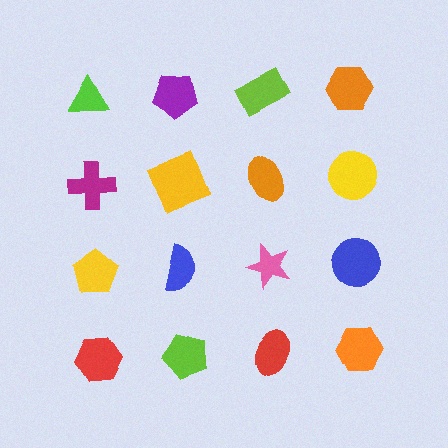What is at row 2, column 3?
An orange ellipse.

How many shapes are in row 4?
4 shapes.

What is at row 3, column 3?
A pink star.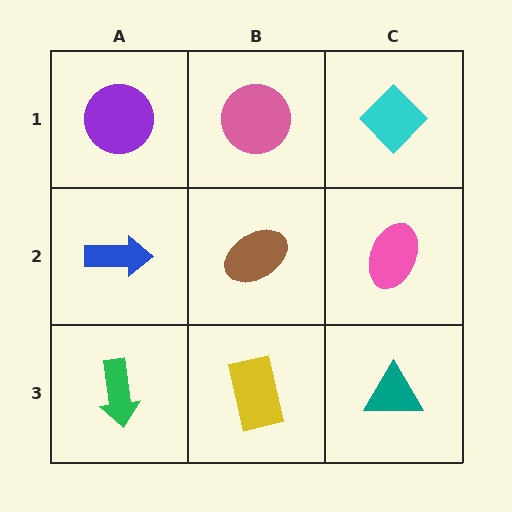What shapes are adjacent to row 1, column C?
A pink ellipse (row 2, column C), a pink circle (row 1, column B).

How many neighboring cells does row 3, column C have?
2.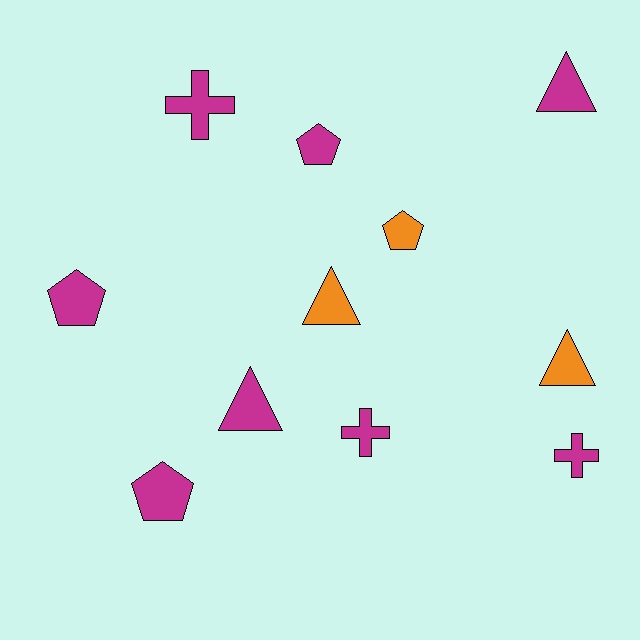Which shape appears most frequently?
Pentagon, with 4 objects.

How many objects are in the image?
There are 11 objects.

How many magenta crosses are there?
There are 3 magenta crosses.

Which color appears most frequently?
Magenta, with 8 objects.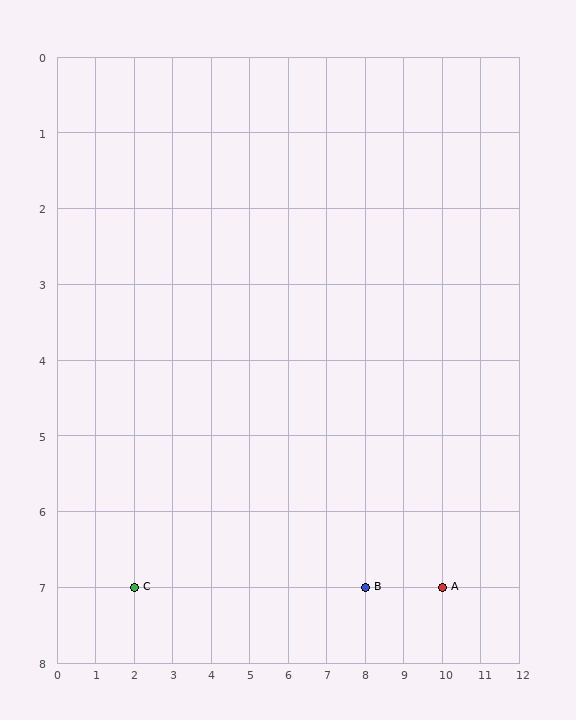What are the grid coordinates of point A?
Point A is at grid coordinates (10, 7).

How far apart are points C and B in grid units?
Points C and B are 6 columns apart.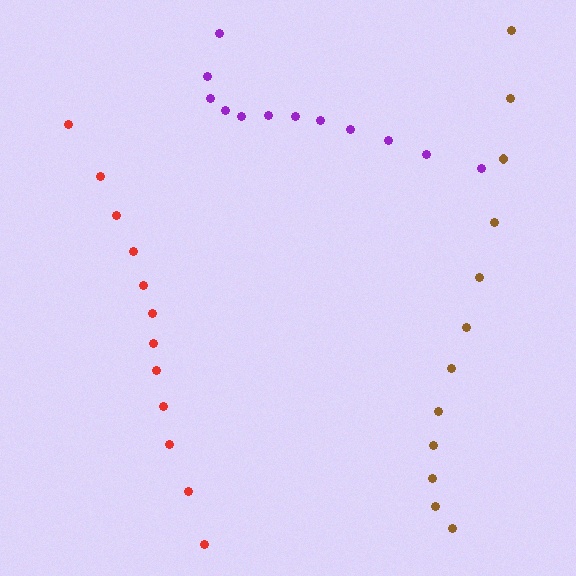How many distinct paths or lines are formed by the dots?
There are 3 distinct paths.